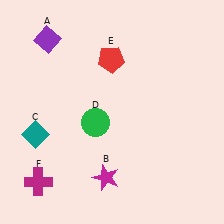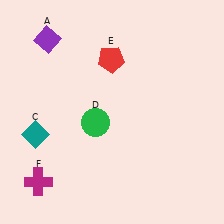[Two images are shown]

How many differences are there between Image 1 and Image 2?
There is 1 difference between the two images.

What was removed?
The magenta star (B) was removed in Image 2.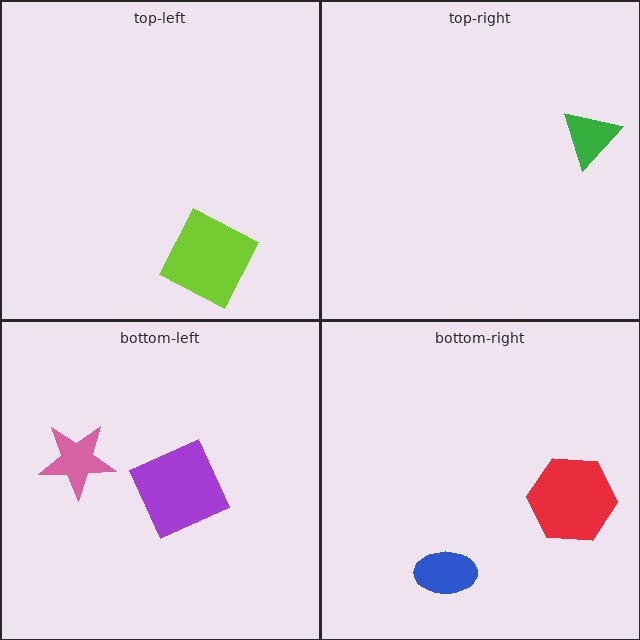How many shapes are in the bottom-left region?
2.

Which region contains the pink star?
The bottom-left region.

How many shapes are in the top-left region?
1.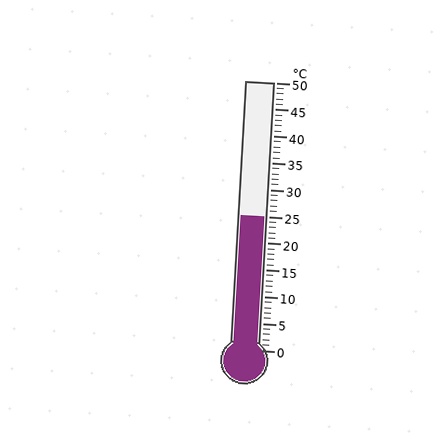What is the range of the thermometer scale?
The thermometer scale ranges from 0°C to 50°C.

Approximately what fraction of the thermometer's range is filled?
The thermometer is filled to approximately 50% of its range.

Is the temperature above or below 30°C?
The temperature is below 30°C.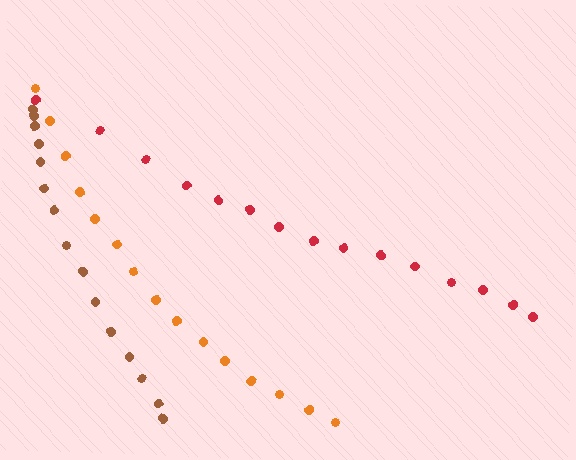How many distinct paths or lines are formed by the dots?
There are 3 distinct paths.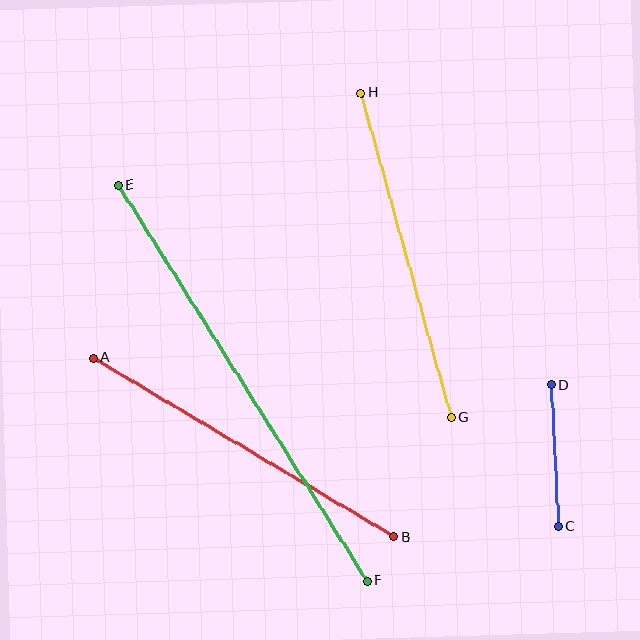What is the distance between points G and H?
The distance is approximately 337 pixels.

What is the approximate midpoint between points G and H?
The midpoint is at approximately (406, 255) pixels.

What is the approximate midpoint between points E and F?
The midpoint is at approximately (243, 383) pixels.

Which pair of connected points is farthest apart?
Points E and F are farthest apart.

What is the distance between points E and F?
The distance is approximately 467 pixels.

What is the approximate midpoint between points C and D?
The midpoint is at approximately (555, 456) pixels.